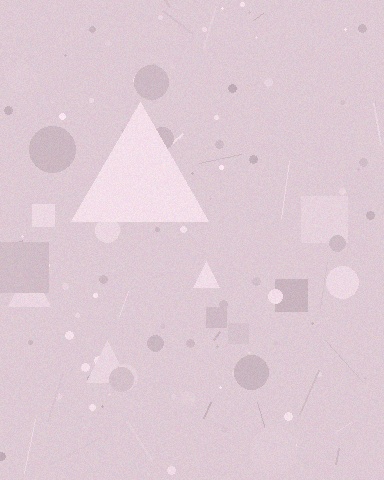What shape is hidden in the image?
A triangle is hidden in the image.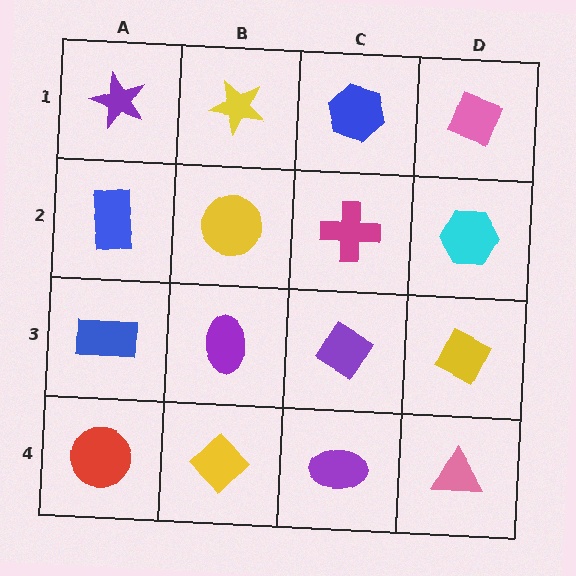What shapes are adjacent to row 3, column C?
A magenta cross (row 2, column C), a purple ellipse (row 4, column C), a purple ellipse (row 3, column B), a yellow diamond (row 3, column D).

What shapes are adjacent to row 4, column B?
A purple ellipse (row 3, column B), a red circle (row 4, column A), a purple ellipse (row 4, column C).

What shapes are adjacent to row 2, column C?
A blue hexagon (row 1, column C), a purple diamond (row 3, column C), a yellow circle (row 2, column B), a cyan hexagon (row 2, column D).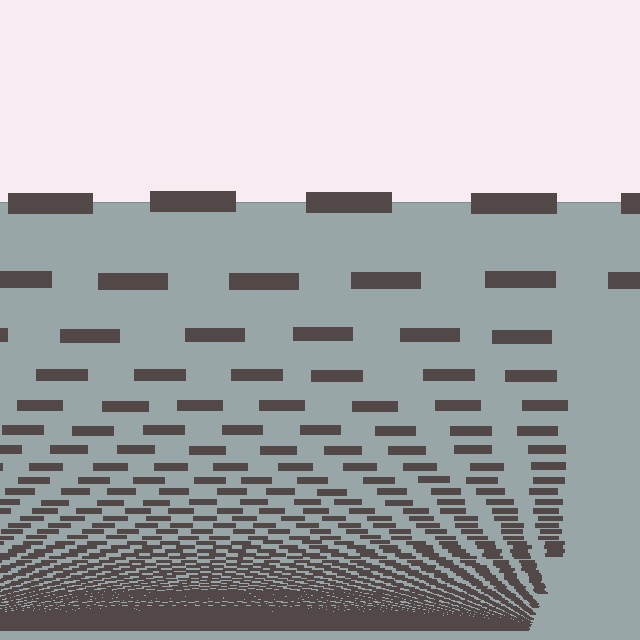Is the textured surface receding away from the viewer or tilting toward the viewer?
The surface appears to tilt toward the viewer. Texture elements get larger and sparser toward the top.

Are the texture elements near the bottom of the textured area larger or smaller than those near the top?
Smaller. The gradient is inverted — elements near the bottom are smaller and denser.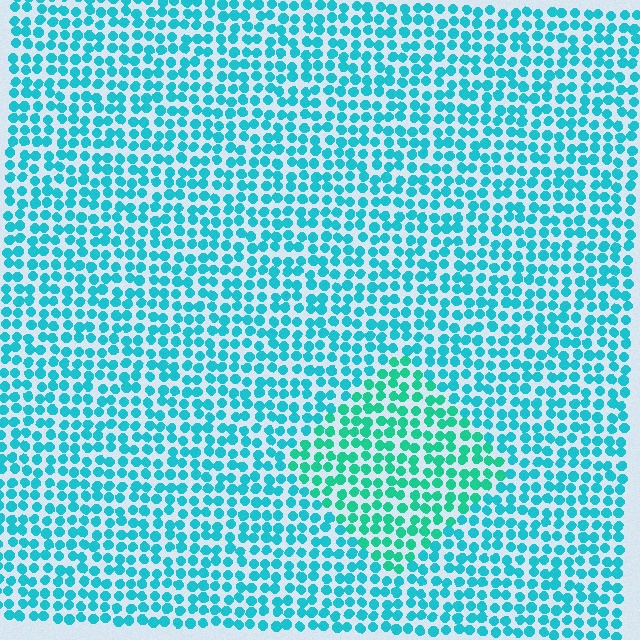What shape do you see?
I see a diamond.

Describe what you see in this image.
The image is filled with small cyan elements in a uniform arrangement. A diamond-shaped region is visible where the elements are tinted to a slightly different hue, forming a subtle color boundary.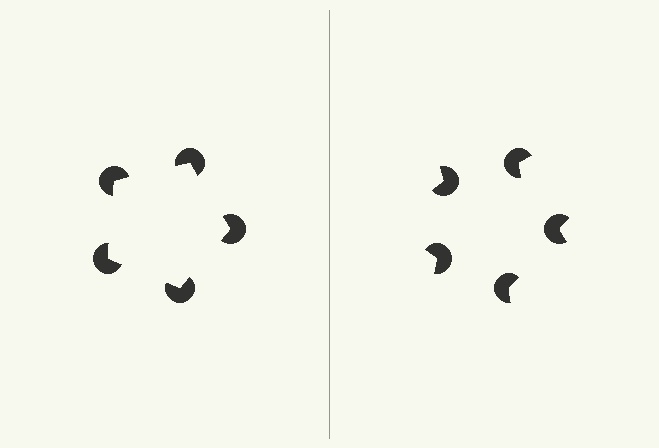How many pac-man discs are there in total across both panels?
10 — 5 on each side.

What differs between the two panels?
The pac-man discs are positioned identically on both sides; only the wedge orientations differ. On the left they align to a pentagon; on the right they are misaligned.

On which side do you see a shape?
An illusory pentagon appears on the left side. On the right side the wedge cuts are rotated, so no coherent shape forms.